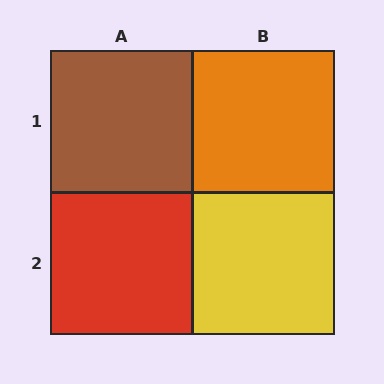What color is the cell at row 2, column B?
Yellow.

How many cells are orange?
1 cell is orange.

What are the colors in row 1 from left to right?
Brown, orange.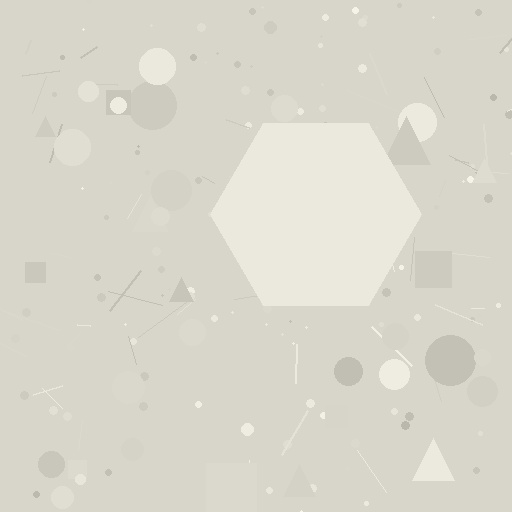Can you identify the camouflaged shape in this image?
The camouflaged shape is a hexagon.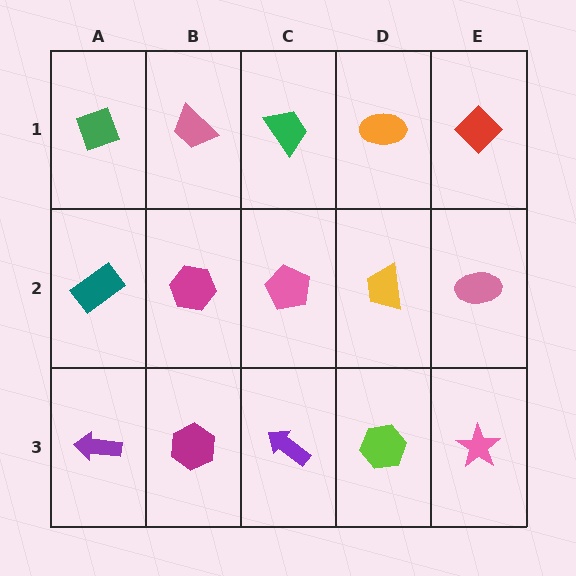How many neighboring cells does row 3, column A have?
2.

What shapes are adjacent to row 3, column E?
A pink ellipse (row 2, column E), a lime hexagon (row 3, column D).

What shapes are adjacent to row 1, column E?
A pink ellipse (row 2, column E), an orange ellipse (row 1, column D).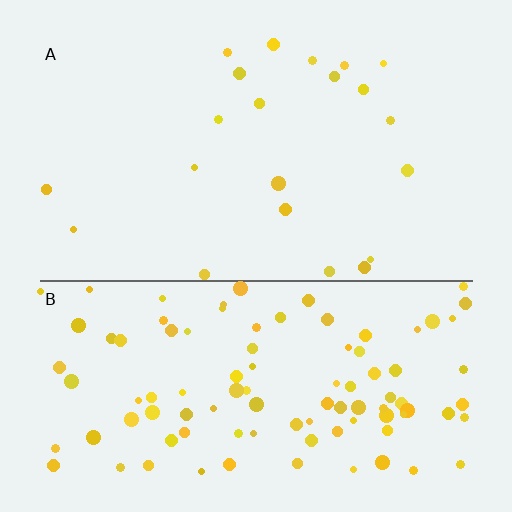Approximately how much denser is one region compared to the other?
Approximately 4.7× — region B over region A.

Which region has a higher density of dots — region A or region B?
B (the bottom).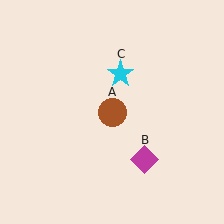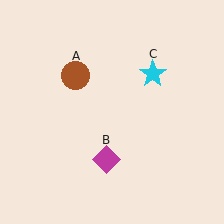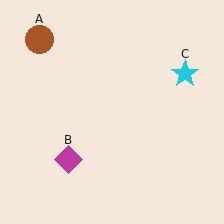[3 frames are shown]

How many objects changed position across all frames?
3 objects changed position: brown circle (object A), magenta diamond (object B), cyan star (object C).